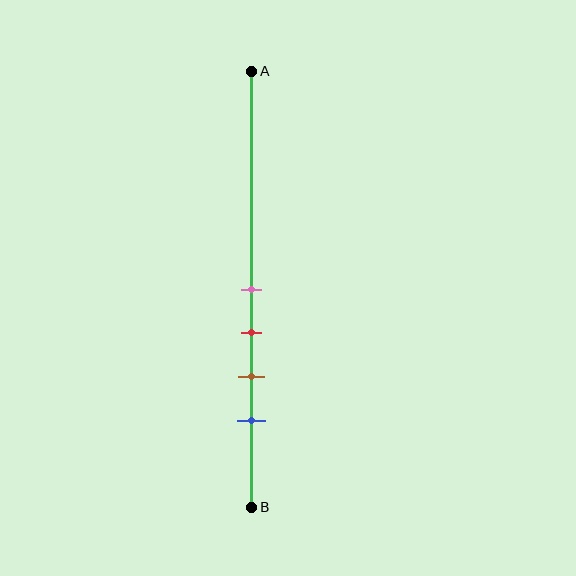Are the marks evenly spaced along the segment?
Yes, the marks are approximately evenly spaced.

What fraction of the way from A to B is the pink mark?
The pink mark is approximately 50% (0.5) of the way from A to B.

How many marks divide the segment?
There are 4 marks dividing the segment.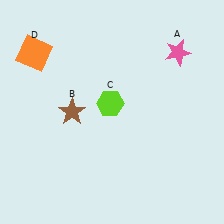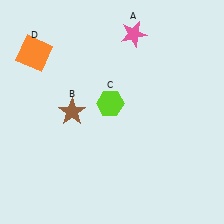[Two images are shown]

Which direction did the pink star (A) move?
The pink star (A) moved left.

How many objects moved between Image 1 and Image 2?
1 object moved between the two images.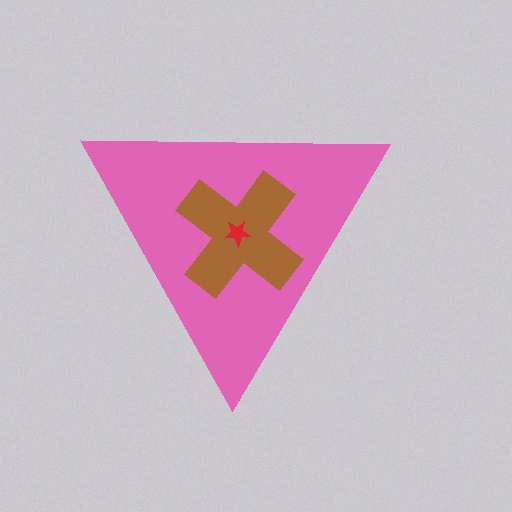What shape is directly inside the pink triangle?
The brown cross.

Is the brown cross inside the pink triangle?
Yes.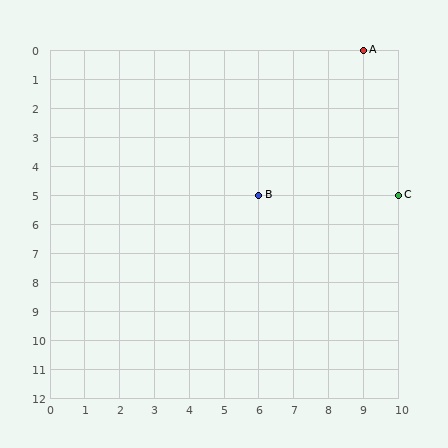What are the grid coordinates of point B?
Point B is at grid coordinates (6, 5).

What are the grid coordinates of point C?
Point C is at grid coordinates (10, 5).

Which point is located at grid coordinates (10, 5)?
Point C is at (10, 5).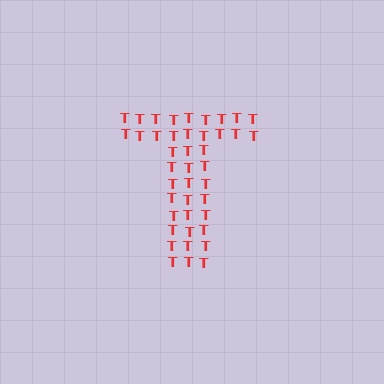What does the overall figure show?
The overall figure shows the letter T.